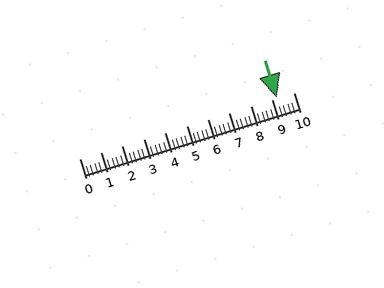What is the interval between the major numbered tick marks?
The major tick marks are spaced 1 units apart.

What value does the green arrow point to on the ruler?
The green arrow points to approximately 9.2.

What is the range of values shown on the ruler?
The ruler shows values from 0 to 10.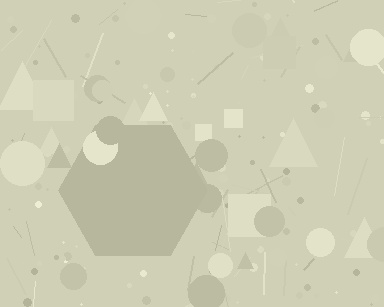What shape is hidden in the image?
A hexagon is hidden in the image.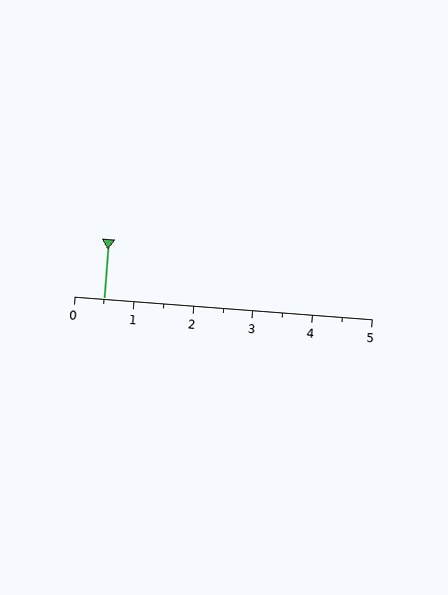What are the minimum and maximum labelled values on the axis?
The axis runs from 0 to 5.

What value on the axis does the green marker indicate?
The marker indicates approximately 0.5.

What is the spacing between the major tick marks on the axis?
The major ticks are spaced 1 apart.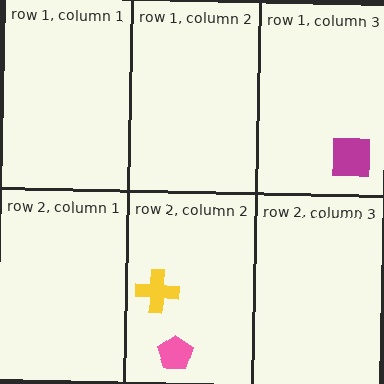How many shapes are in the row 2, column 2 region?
2.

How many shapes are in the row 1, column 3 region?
1.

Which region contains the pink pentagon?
The row 2, column 2 region.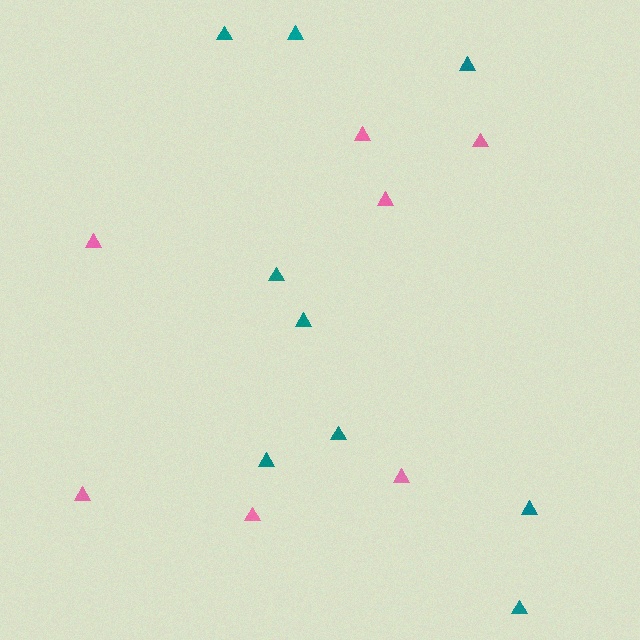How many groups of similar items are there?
There are 2 groups: one group of pink triangles (7) and one group of teal triangles (9).